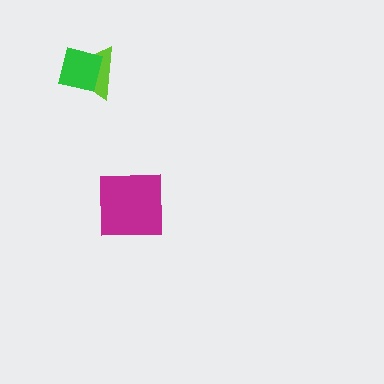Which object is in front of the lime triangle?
The green square is in front of the lime triangle.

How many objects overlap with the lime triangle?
1 object overlaps with the lime triangle.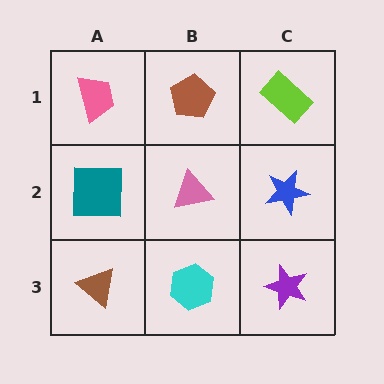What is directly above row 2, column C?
A lime rectangle.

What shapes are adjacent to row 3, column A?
A teal square (row 2, column A), a cyan hexagon (row 3, column B).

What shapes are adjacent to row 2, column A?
A pink trapezoid (row 1, column A), a brown triangle (row 3, column A), a pink triangle (row 2, column B).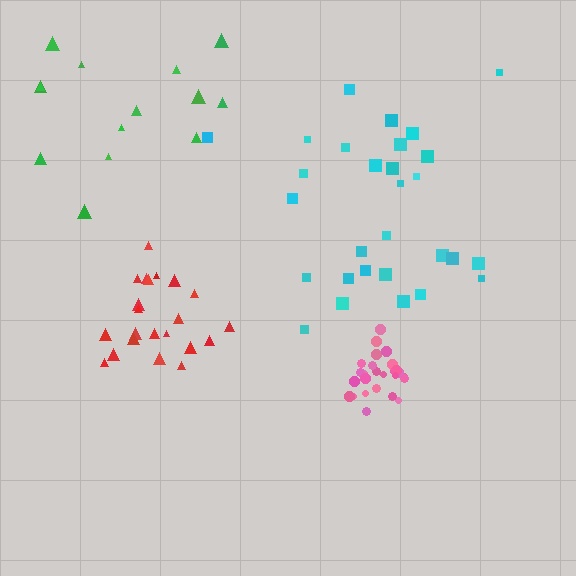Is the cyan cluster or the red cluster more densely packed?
Red.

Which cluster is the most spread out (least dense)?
Green.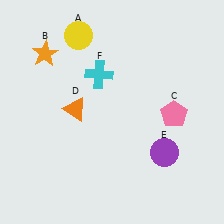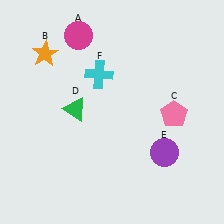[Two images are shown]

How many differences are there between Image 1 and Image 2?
There are 2 differences between the two images.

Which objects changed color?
A changed from yellow to magenta. D changed from orange to green.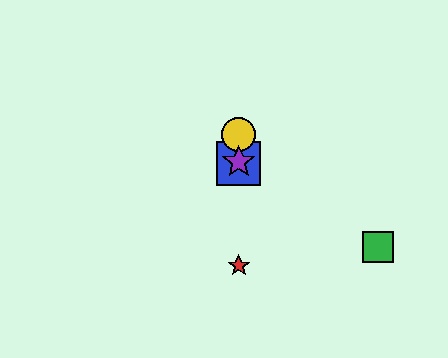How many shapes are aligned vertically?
4 shapes (the red star, the blue square, the yellow circle, the purple star) are aligned vertically.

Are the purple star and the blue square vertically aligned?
Yes, both are at x≈239.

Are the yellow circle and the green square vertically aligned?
No, the yellow circle is at x≈239 and the green square is at x≈378.